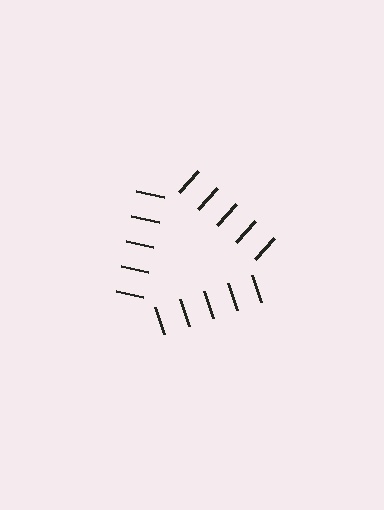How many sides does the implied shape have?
3 sides — the line-ends trace a triangle.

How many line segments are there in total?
15 — 5 along each of the 3 edges.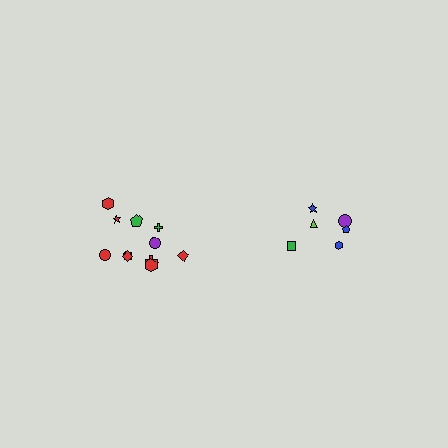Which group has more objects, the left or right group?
The left group.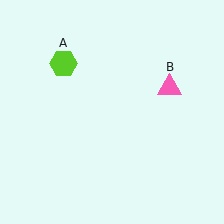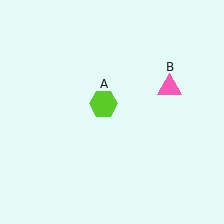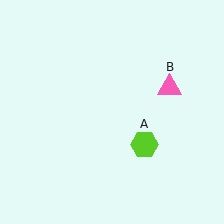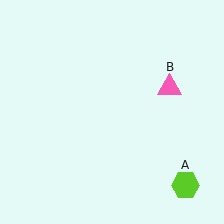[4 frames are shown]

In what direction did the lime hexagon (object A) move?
The lime hexagon (object A) moved down and to the right.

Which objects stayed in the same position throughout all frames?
Pink triangle (object B) remained stationary.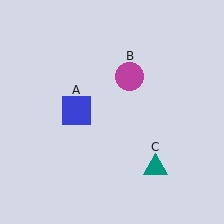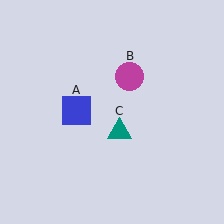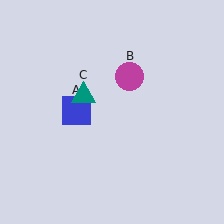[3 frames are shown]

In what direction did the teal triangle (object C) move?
The teal triangle (object C) moved up and to the left.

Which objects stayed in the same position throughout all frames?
Blue square (object A) and magenta circle (object B) remained stationary.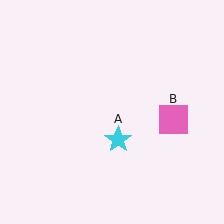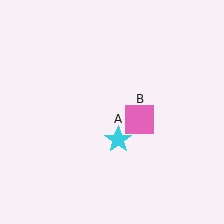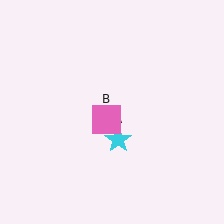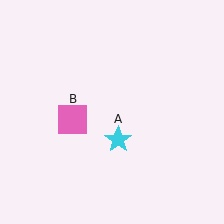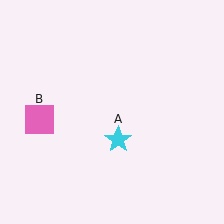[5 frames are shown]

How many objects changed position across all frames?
1 object changed position: pink square (object B).